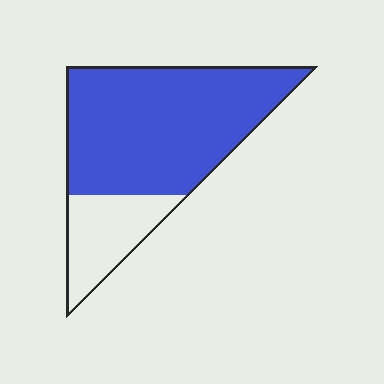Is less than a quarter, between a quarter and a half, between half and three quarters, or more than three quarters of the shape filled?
More than three quarters.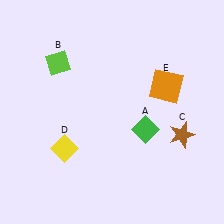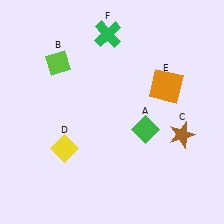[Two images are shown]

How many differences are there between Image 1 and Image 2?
There is 1 difference between the two images.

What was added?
A green cross (F) was added in Image 2.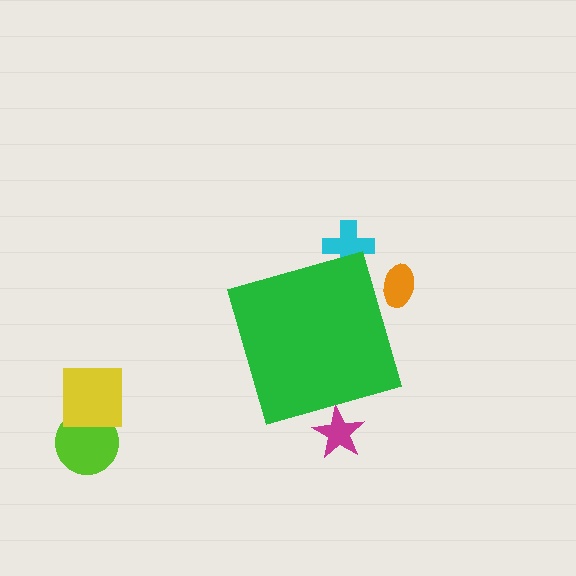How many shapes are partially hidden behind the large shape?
3 shapes are partially hidden.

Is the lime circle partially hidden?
No, the lime circle is fully visible.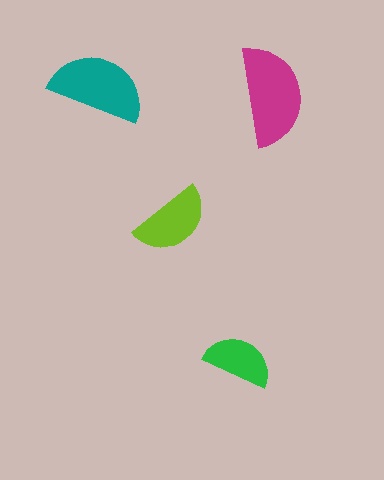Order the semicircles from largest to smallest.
the magenta one, the teal one, the lime one, the green one.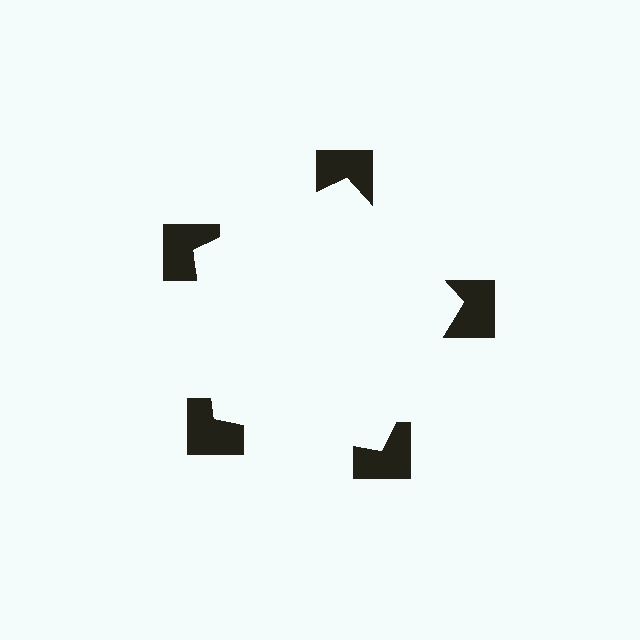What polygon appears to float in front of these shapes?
An illusory pentagon — its edges are inferred from the aligned wedge cuts in the notched squares, not physically drawn.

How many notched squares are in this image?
There are 5 — one at each vertex of the illusory pentagon.